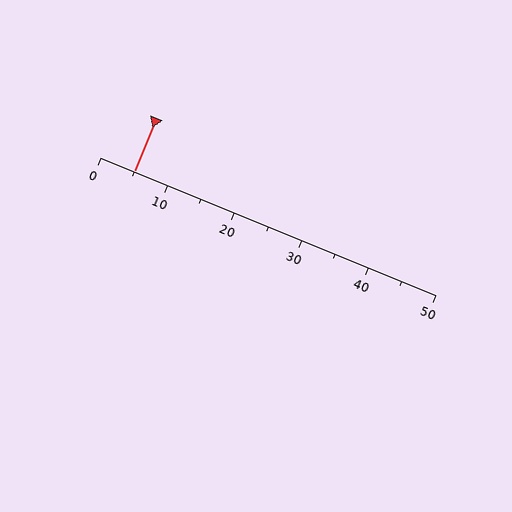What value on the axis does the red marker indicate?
The marker indicates approximately 5.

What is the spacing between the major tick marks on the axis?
The major ticks are spaced 10 apart.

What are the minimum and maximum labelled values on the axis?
The axis runs from 0 to 50.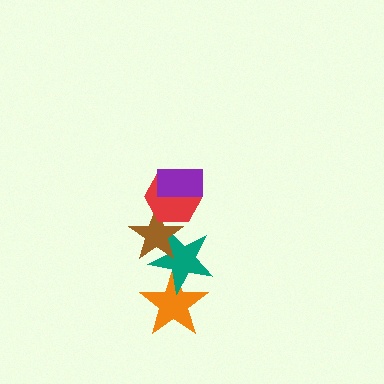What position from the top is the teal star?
The teal star is 4th from the top.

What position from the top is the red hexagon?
The red hexagon is 2nd from the top.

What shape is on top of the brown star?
The red hexagon is on top of the brown star.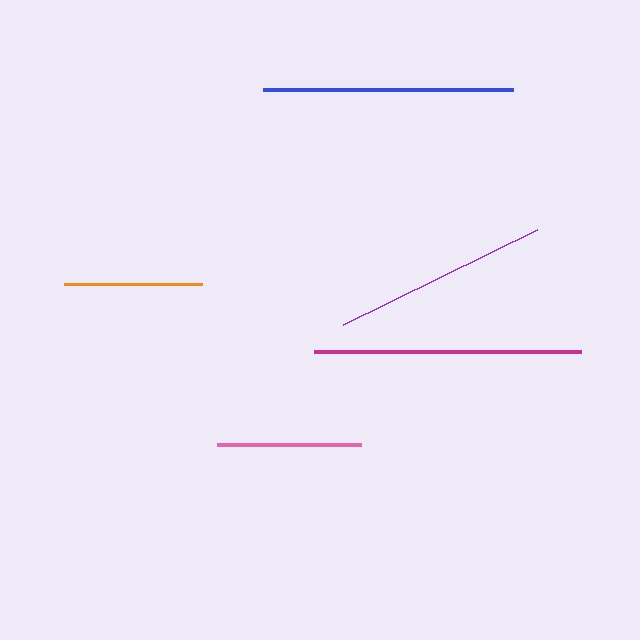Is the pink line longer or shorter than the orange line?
The pink line is longer than the orange line.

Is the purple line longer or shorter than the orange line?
The purple line is longer than the orange line.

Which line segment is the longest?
The magenta line is the longest at approximately 267 pixels.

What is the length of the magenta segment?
The magenta segment is approximately 267 pixels long.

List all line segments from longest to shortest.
From longest to shortest: magenta, blue, purple, pink, orange.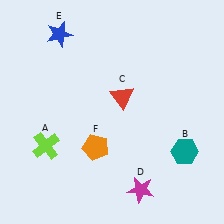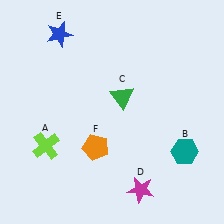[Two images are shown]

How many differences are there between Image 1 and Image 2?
There is 1 difference between the two images.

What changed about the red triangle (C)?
In Image 1, C is red. In Image 2, it changed to green.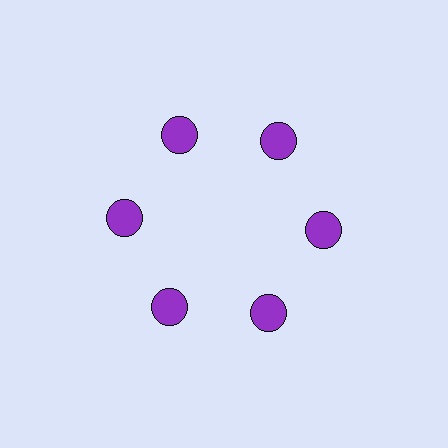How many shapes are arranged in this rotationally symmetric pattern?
There are 6 shapes, arranged in 6 groups of 1.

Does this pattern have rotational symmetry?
Yes, this pattern has 6-fold rotational symmetry. It looks the same after rotating 60 degrees around the center.